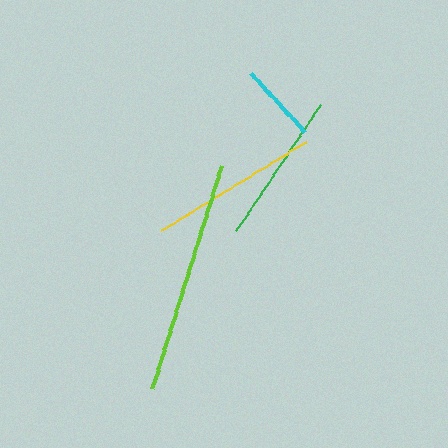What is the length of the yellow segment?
The yellow segment is approximately 169 pixels long.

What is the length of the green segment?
The green segment is approximately 153 pixels long.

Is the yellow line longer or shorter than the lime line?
The lime line is longer than the yellow line.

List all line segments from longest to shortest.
From longest to shortest: lime, yellow, green, cyan.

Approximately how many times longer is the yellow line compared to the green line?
The yellow line is approximately 1.1 times the length of the green line.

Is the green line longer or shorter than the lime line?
The lime line is longer than the green line.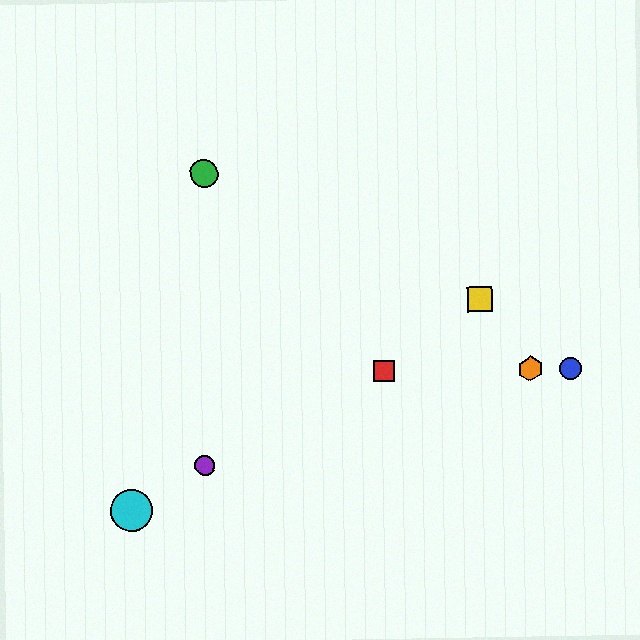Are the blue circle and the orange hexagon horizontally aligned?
Yes, both are at y≈368.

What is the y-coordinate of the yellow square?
The yellow square is at y≈299.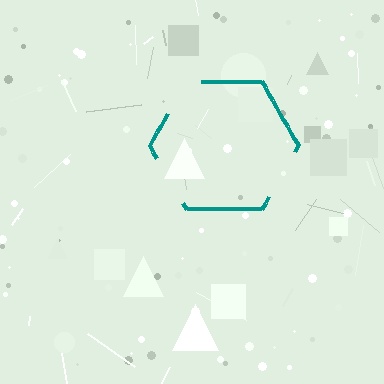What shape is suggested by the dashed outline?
The dashed outline suggests a hexagon.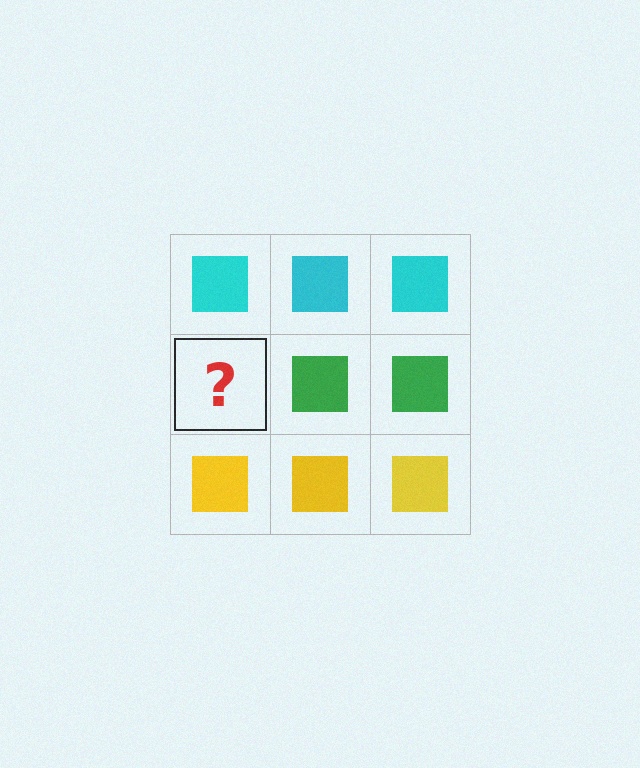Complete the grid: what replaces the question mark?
The question mark should be replaced with a green square.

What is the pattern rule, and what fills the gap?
The rule is that each row has a consistent color. The gap should be filled with a green square.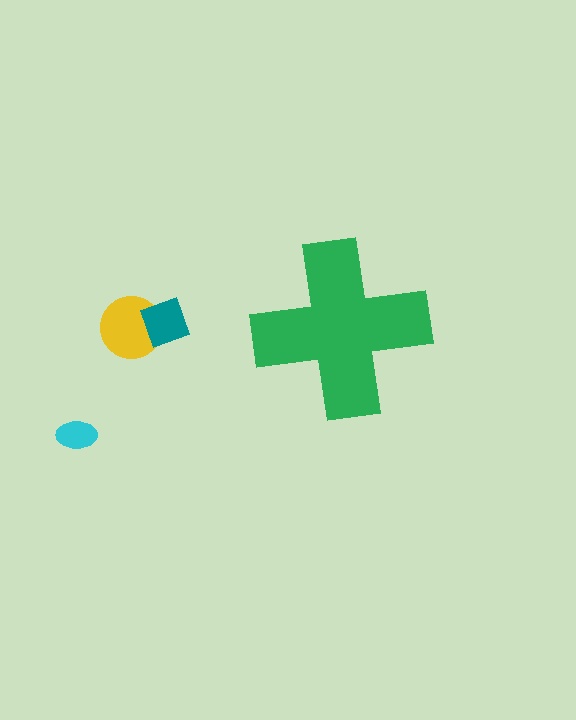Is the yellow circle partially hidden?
No, the yellow circle is fully visible.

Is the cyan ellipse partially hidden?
No, the cyan ellipse is fully visible.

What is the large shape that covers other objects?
A green cross.